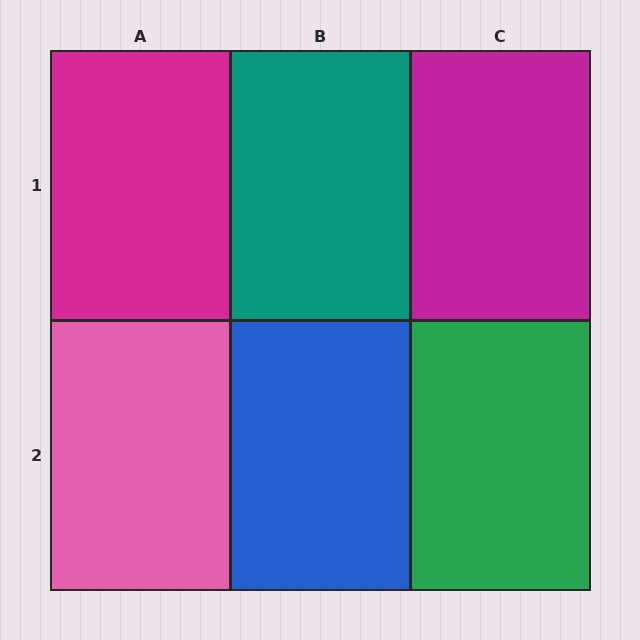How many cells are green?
1 cell is green.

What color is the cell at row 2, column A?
Pink.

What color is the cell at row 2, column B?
Blue.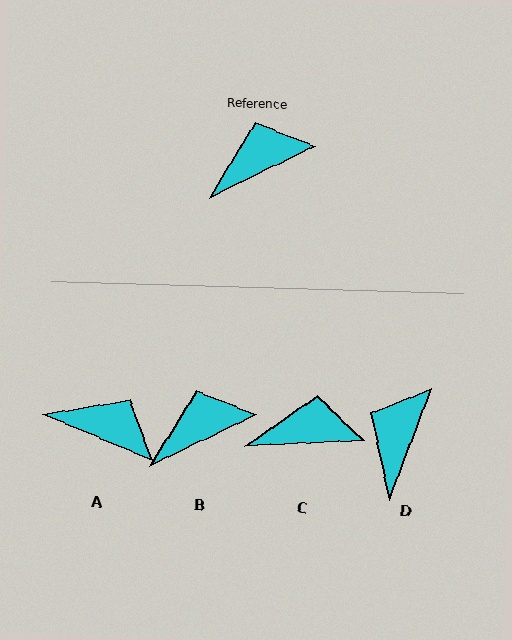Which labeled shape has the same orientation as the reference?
B.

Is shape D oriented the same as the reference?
No, it is off by about 44 degrees.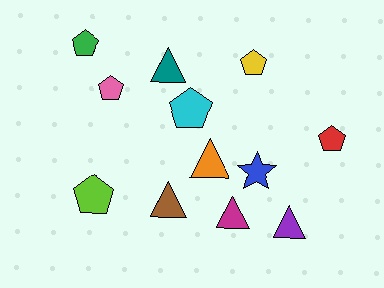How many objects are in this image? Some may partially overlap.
There are 12 objects.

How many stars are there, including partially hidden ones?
There is 1 star.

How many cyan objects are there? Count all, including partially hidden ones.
There is 1 cyan object.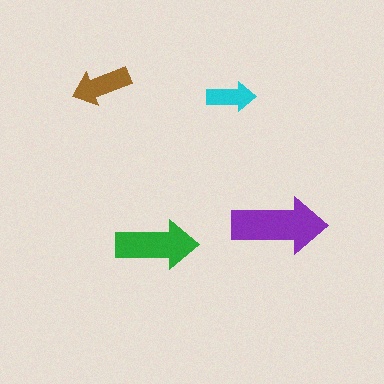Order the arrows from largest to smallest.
the purple one, the green one, the brown one, the cyan one.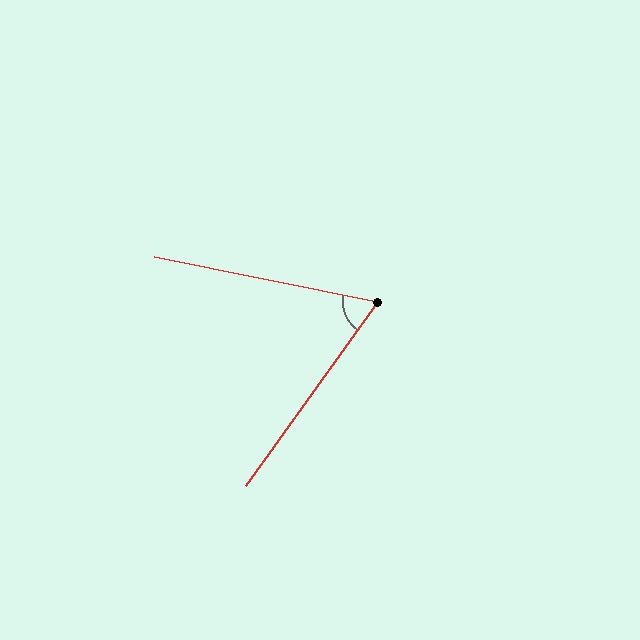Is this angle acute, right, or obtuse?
It is acute.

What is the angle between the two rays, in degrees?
Approximately 66 degrees.